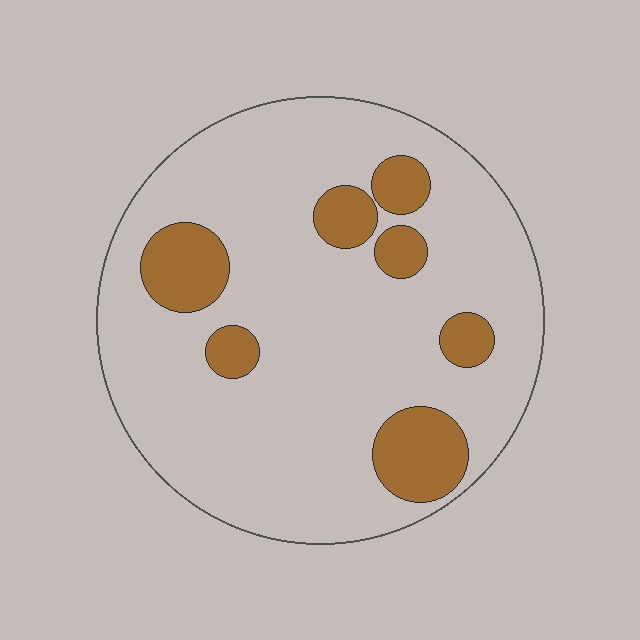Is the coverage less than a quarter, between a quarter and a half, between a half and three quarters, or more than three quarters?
Less than a quarter.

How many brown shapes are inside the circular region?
7.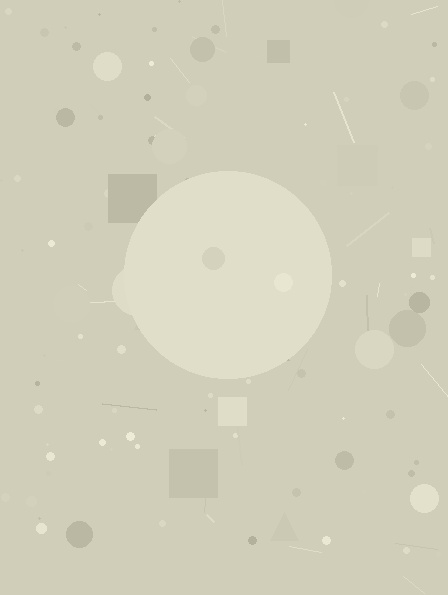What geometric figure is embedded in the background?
A circle is embedded in the background.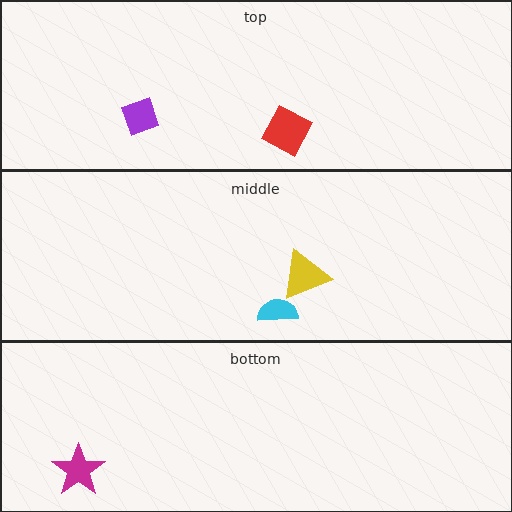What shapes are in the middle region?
The yellow triangle, the cyan semicircle.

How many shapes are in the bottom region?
1.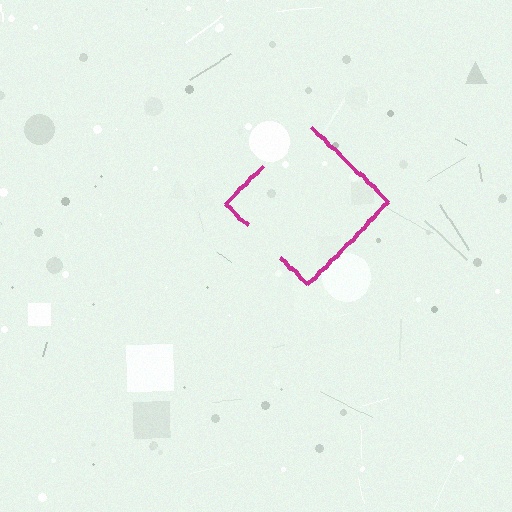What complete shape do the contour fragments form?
The contour fragments form a diamond.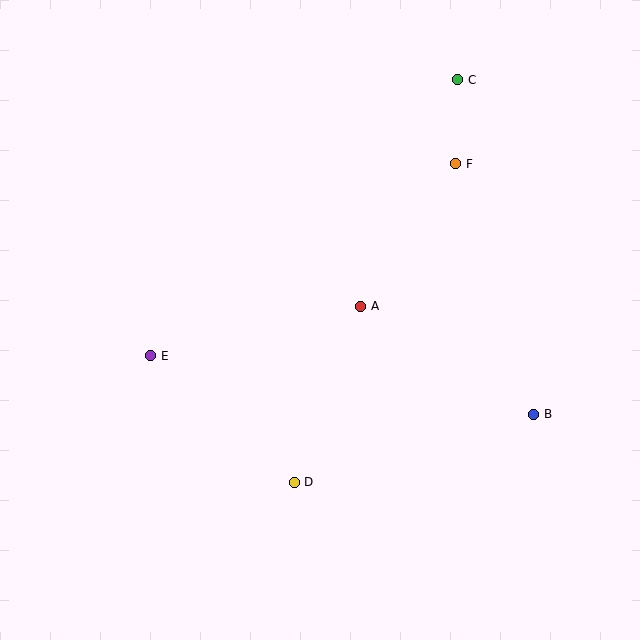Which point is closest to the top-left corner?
Point E is closest to the top-left corner.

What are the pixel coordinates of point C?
Point C is at (458, 80).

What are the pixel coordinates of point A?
Point A is at (361, 306).